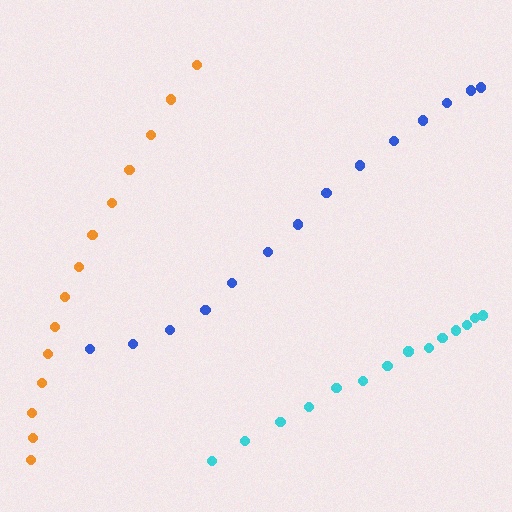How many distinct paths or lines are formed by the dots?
There are 3 distinct paths.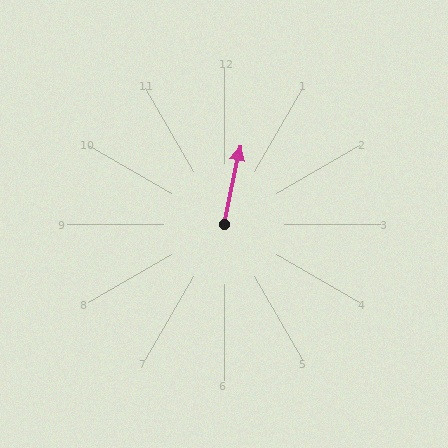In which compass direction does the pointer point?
North.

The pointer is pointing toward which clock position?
Roughly 12 o'clock.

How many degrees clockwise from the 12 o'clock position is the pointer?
Approximately 12 degrees.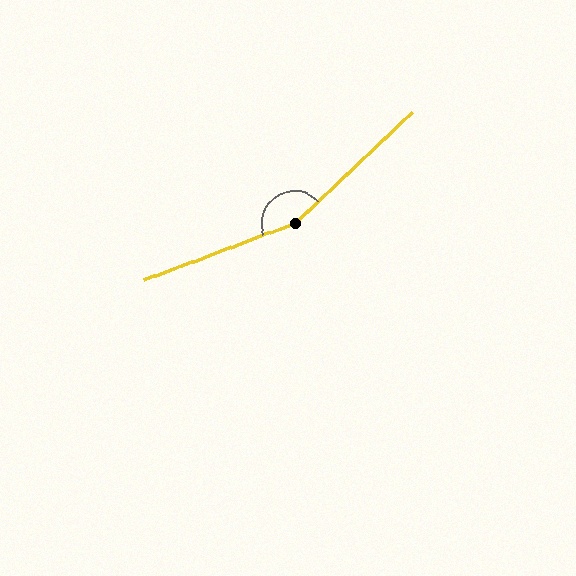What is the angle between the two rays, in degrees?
Approximately 157 degrees.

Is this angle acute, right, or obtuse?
It is obtuse.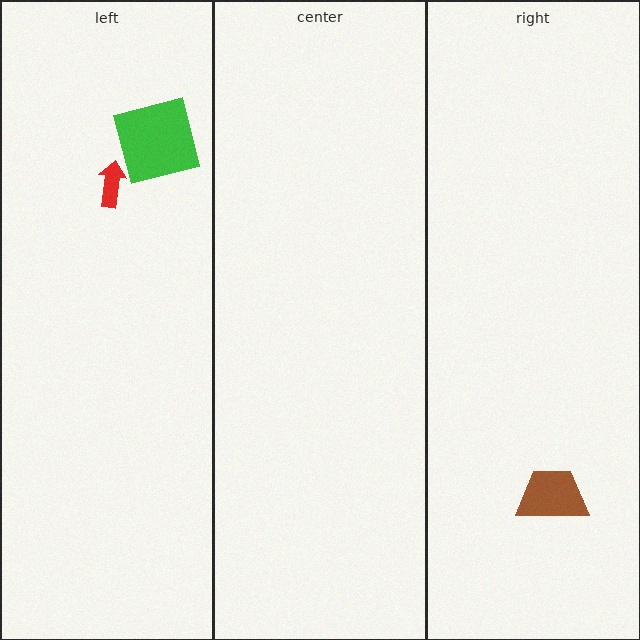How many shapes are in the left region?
2.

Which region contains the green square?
The left region.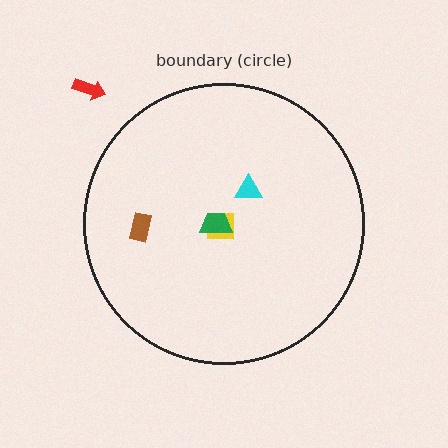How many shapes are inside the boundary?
4 inside, 1 outside.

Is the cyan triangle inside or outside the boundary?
Inside.